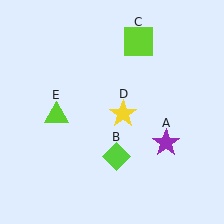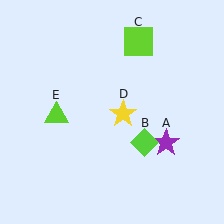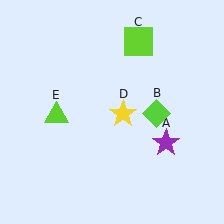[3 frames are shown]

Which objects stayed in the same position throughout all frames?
Purple star (object A) and lime square (object C) and yellow star (object D) and lime triangle (object E) remained stationary.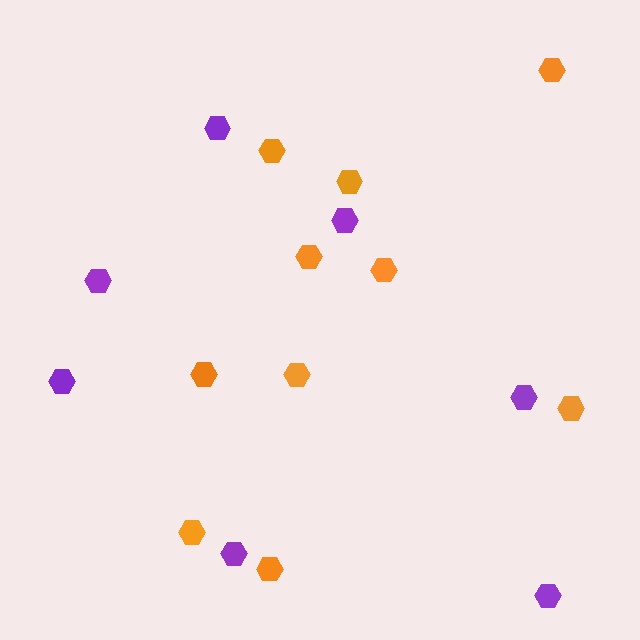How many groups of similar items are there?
There are 2 groups: one group of orange hexagons (10) and one group of purple hexagons (7).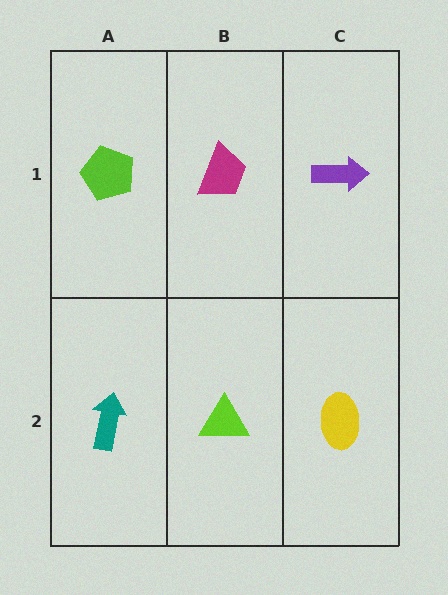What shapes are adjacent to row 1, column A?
A teal arrow (row 2, column A), a magenta trapezoid (row 1, column B).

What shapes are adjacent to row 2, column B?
A magenta trapezoid (row 1, column B), a teal arrow (row 2, column A), a yellow ellipse (row 2, column C).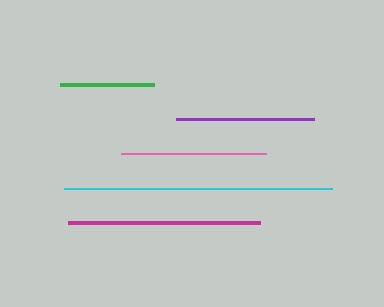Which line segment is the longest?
The cyan line is the longest at approximately 268 pixels.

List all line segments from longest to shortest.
From longest to shortest: cyan, magenta, pink, purple, green.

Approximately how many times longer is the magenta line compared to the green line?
The magenta line is approximately 2.0 times the length of the green line.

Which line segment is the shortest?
The green line is the shortest at approximately 94 pixels.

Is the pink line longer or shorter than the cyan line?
The cyan line is longer than the pink line.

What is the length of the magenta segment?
The magenta segment is approximately 192 pixels long.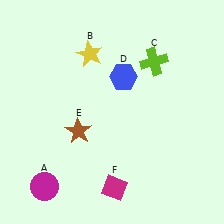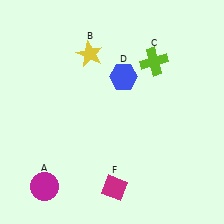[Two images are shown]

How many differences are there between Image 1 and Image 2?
There is 1 difference between the two images.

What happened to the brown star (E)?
The brown star (E) was removed in Image 2. It was in the bottom-left area of Image 1.